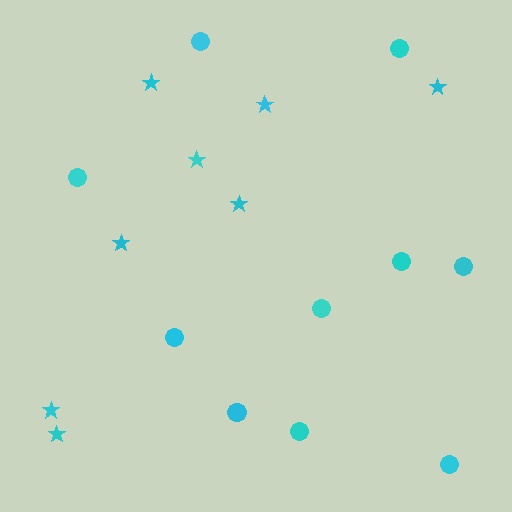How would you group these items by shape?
There are 2 groups: one group of stars (8) and one group of circles (10).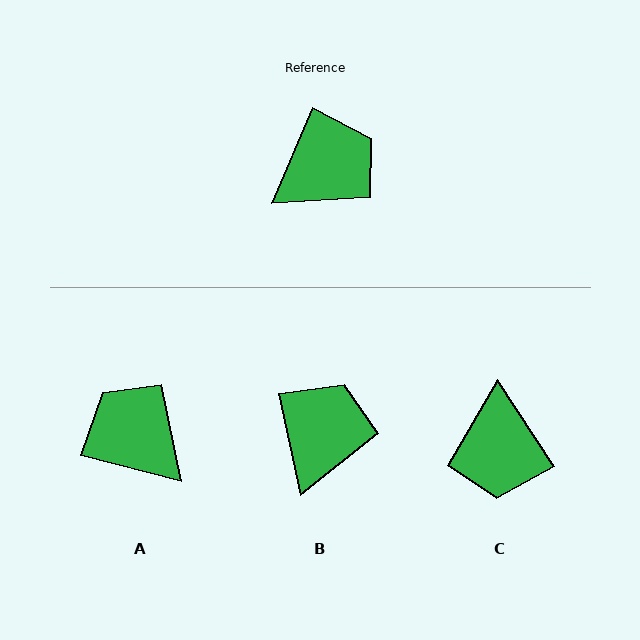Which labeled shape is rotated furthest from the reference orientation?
C, about 124 degrees away.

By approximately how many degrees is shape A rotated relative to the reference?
Approximately 98 degrees counter-clockwise.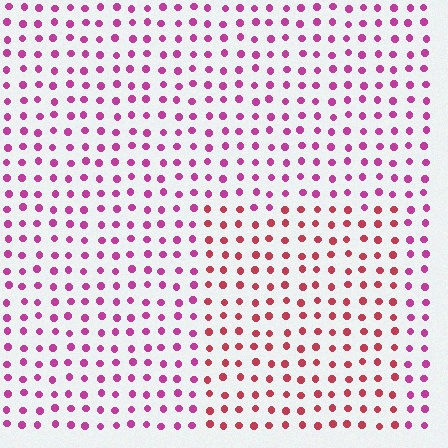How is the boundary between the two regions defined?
The boundary is defined purely by a slight shift in hue (about 34 degrees). Spacing, size, and orientation are identical on both sides.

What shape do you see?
I see a rectangle.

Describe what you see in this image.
The image is filled with small magenta elements in a uniform arrangement. A rectangle-shaped region is visible where the elements are tinted to a slightly different hue, forming a subtle color boundary.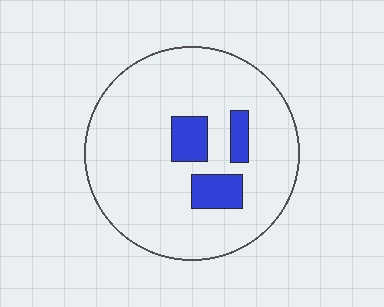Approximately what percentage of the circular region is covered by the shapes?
Approximately 10%.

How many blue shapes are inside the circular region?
3.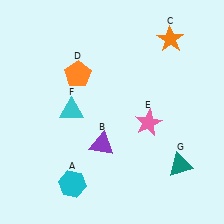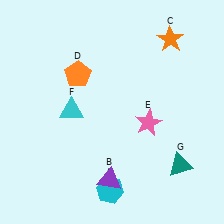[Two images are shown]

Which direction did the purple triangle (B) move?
The purple triangle (B) moved down.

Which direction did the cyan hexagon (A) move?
The cyan hexagon (A) moved right.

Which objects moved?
The objects that moved are: the cyan hexagon (A), the purple triangle (B).